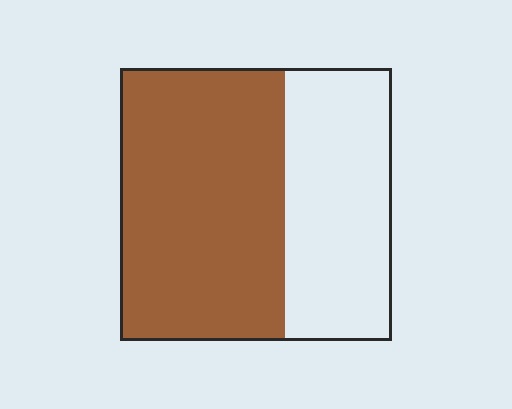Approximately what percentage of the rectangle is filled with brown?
Approximately 60%.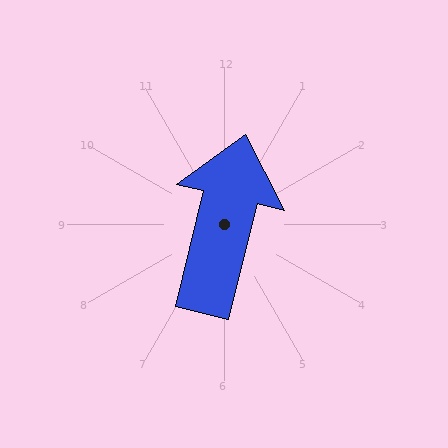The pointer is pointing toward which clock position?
Roughly 12 o'clock.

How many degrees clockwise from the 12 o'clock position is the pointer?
Approximately 14 degrees.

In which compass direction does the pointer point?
North.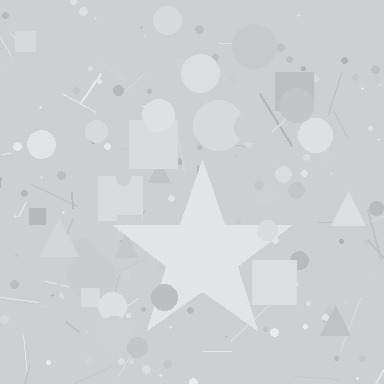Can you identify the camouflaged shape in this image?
The camouflaged shape is a star.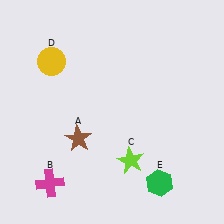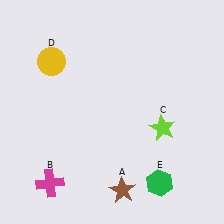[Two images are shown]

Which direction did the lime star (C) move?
The lime star (C) moved up.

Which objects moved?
The objects that moved are: the brown star (A), the lime star (C).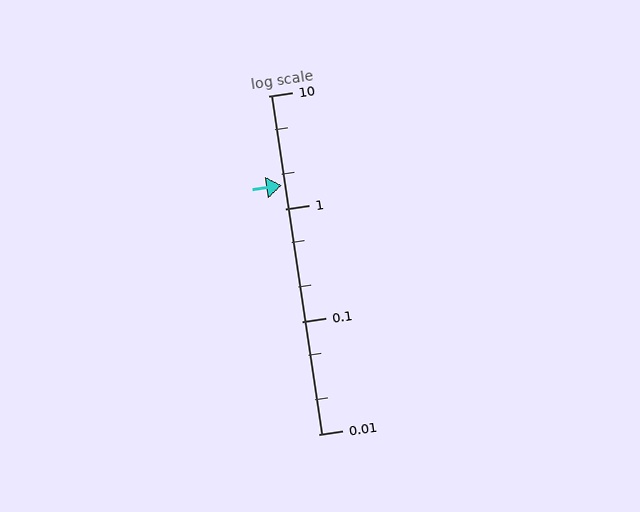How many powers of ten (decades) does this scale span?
The scale spans 3 decades, from 0.01 to 10.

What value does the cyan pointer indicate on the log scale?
The pointer indicates approximately 1.6.